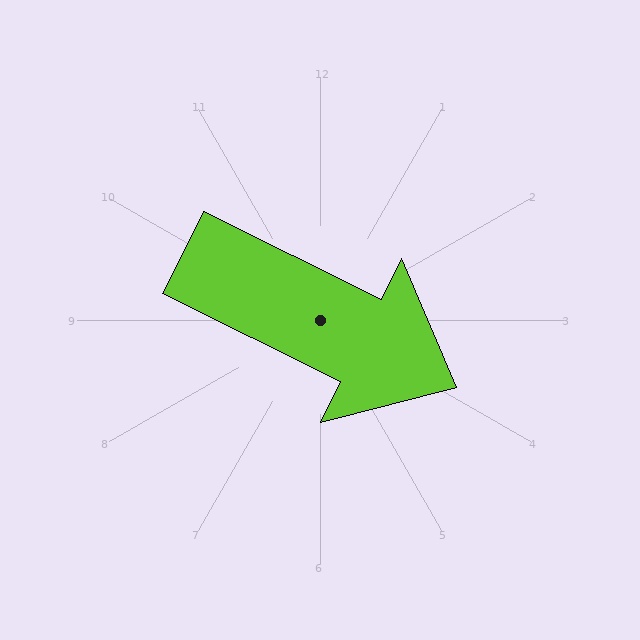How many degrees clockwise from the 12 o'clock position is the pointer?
Approximately 116 degrees.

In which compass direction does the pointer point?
Southeast.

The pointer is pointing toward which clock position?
Roughly 4 o'clock.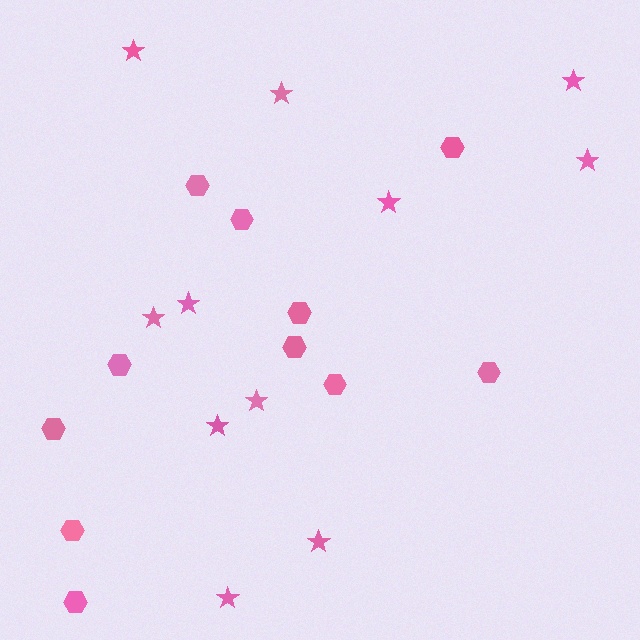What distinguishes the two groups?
There are 2 groups: one group of stars (11) and one group of hexagons (11).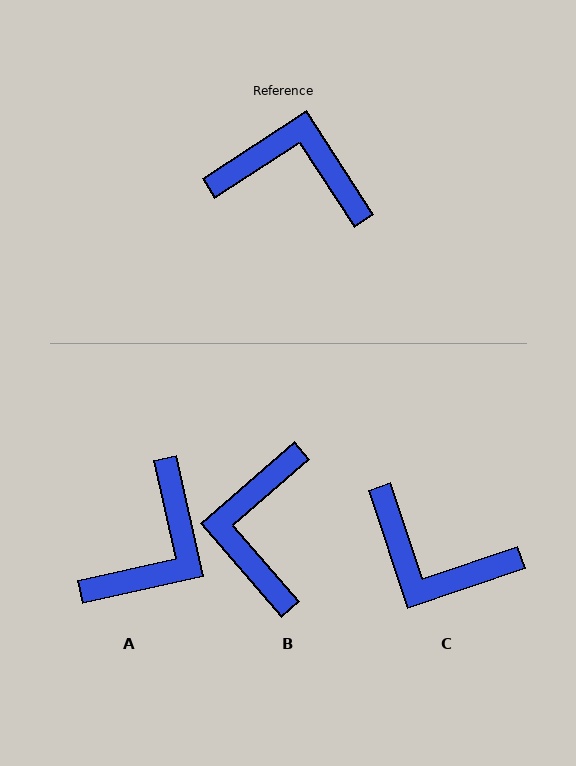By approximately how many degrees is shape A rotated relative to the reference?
Approximately 110 degrees clockwise.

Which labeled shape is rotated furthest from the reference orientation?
C, about 165 degrees away.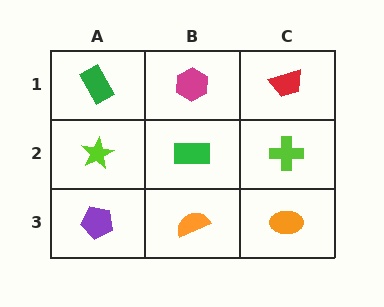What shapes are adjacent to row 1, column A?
A lime star (row 2, column A), a magenta hexagon (row 1, column B).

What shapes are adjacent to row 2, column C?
A red trapezoid (row 1, column C), an orange ellipse (row 3, column C), a green rectangle (row 2, column B).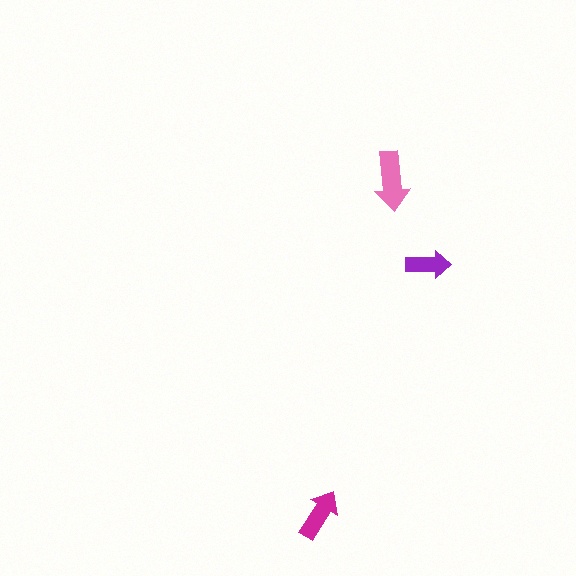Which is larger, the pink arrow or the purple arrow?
The pink one.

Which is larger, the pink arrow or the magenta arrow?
The pink one.